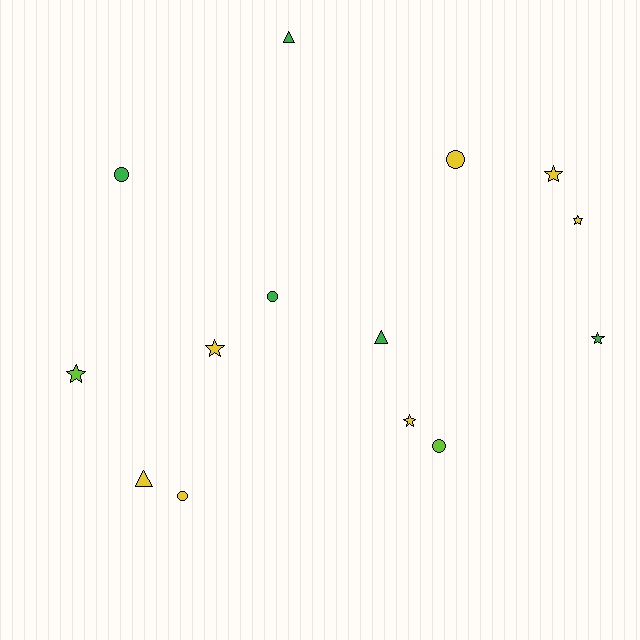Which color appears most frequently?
Yellow, with 7 objects.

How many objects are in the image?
There are 14 objects.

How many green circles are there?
There are 2 green circles.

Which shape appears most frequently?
Star, with 6 objects.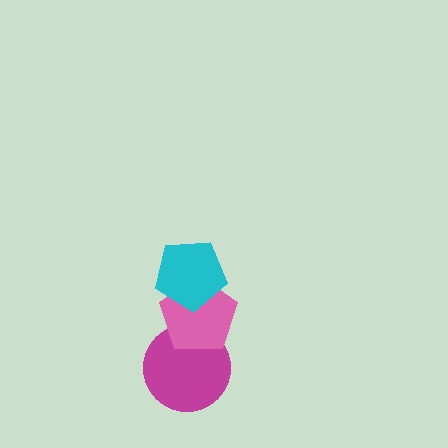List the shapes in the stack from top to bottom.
From top to bottom: the cyan pentagon, the pink pentagon, the magenta circle.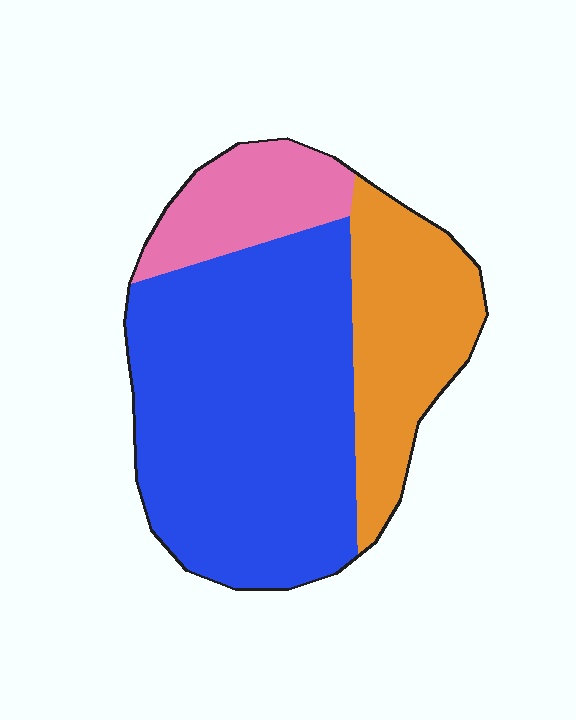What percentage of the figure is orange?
Orange takes up about one quarter (1/4) of the figure.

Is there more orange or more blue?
Blue.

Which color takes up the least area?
Pink, at roughly 15%.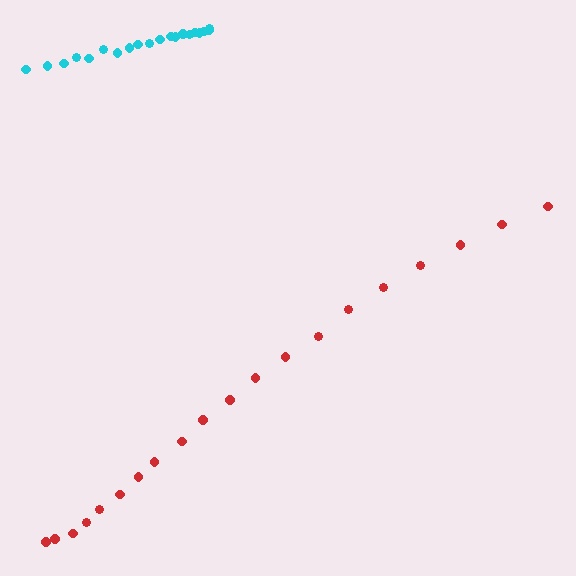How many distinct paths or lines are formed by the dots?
There are 2 distinct paths.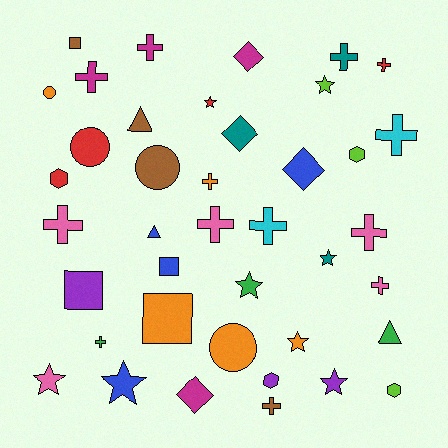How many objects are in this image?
There are 40 objects.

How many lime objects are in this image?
There are 3 lime objects.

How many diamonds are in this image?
There are 4 diamonds.